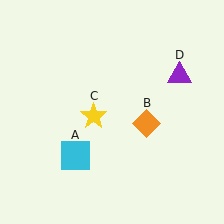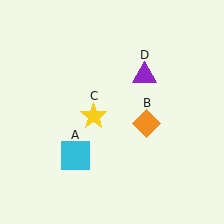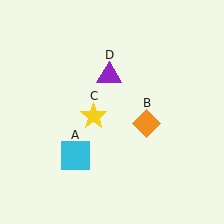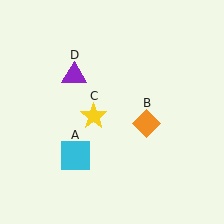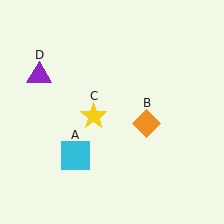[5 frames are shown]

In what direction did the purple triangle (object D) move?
The purple triangle (object D) moved left.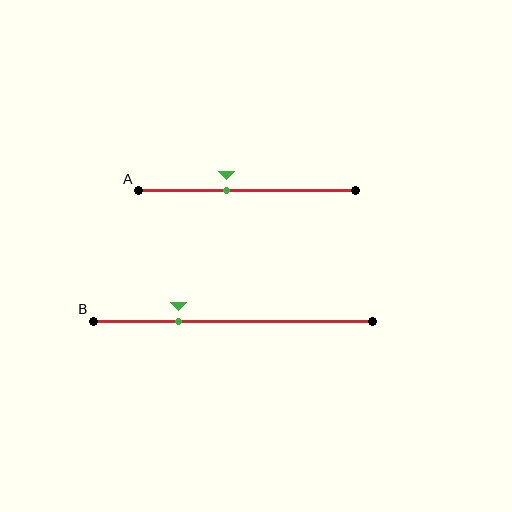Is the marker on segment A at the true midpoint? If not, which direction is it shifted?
No, the marker on segment A is shifted to the left by about 10% of the segment length.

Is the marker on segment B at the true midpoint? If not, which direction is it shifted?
No, the marker on segment B is shifted to the left by about 20% of the segment length.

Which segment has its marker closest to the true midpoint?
Segment A has its marker closest to the true midpoint.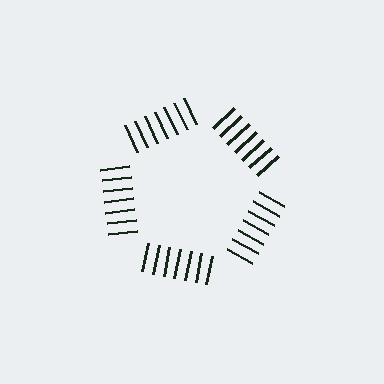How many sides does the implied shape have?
5 sides — the line-ends trace a pentagon.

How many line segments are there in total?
35 — 7 along each of the 5 edges.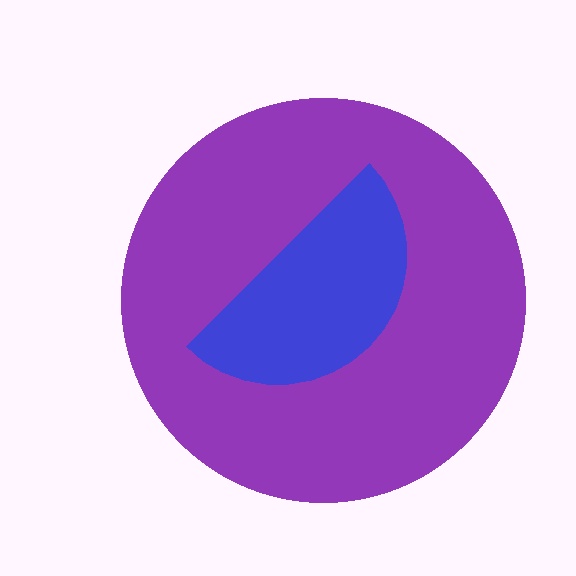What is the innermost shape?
The blue semicircle.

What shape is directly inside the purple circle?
The blue semicircle.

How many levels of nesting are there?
2.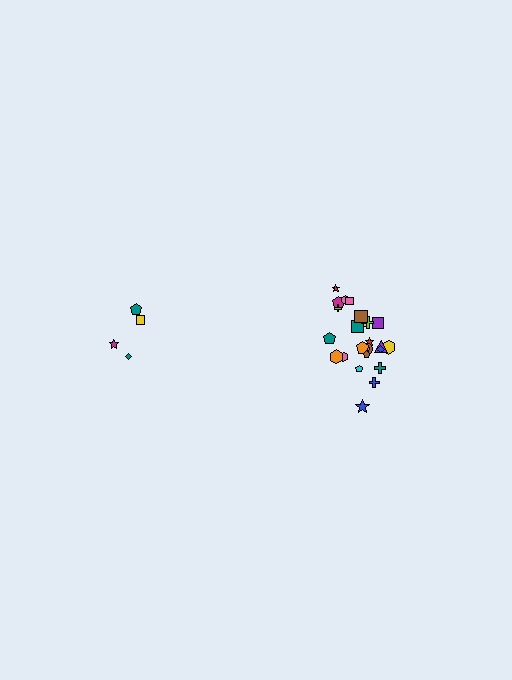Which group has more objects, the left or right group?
The right group.